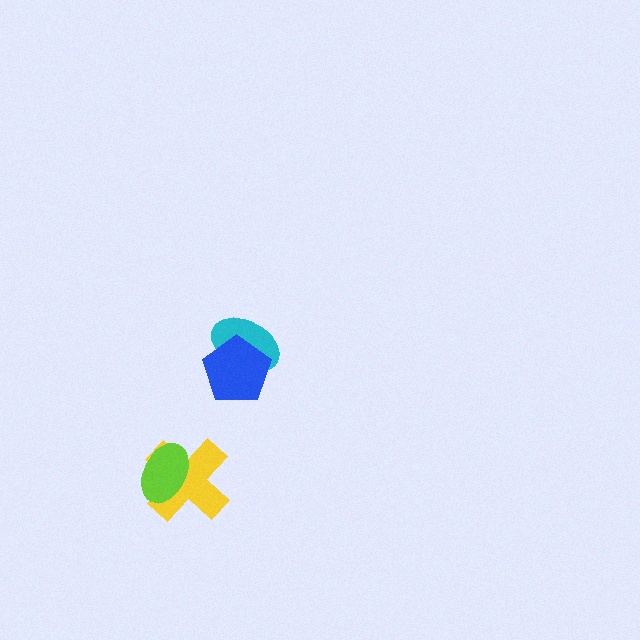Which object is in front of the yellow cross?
The lime ellipse is in front of the yellow cross.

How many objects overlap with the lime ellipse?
1 object overlaps with the lime ellipse.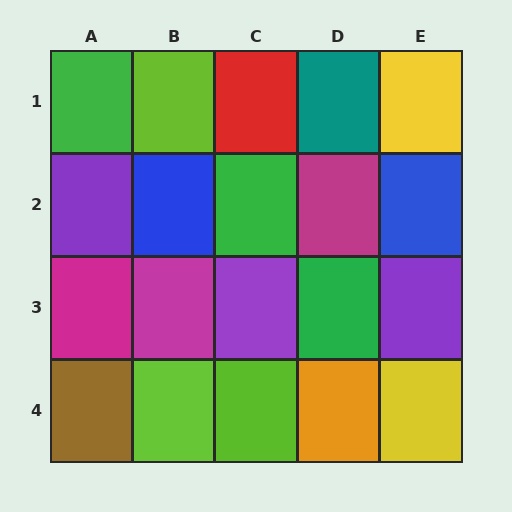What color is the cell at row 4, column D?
Orange.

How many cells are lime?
3 cells are lime.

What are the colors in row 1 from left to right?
Green, lime, red, teal, yellow.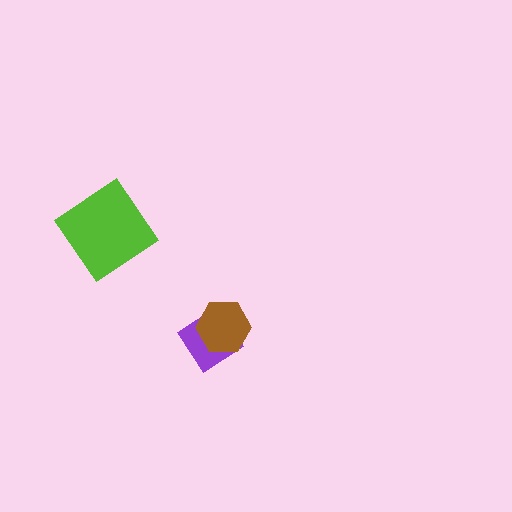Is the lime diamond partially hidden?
No, no other shape covers it.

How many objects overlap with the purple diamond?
1 object overlaps with the purple diamond.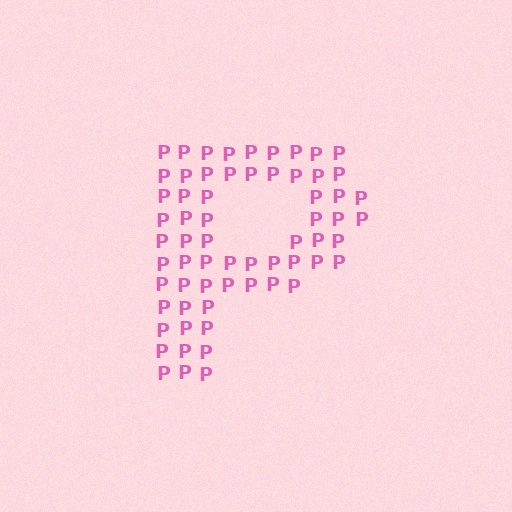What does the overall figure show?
The overall figure shows the letter P.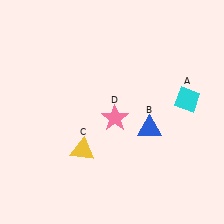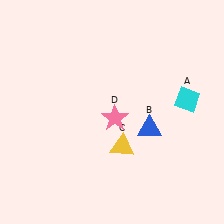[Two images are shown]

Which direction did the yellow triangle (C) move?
The yellow triangle (C) moved right.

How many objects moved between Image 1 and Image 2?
1 object moved between the two images.